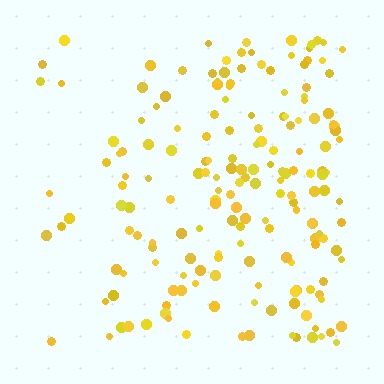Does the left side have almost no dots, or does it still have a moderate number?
Still a moderate number, just noticeably fewer than the right.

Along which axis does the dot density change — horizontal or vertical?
Horizontal.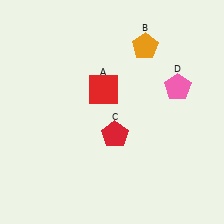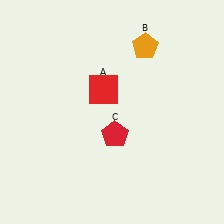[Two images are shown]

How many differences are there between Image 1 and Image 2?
There is 1 difference between the two images.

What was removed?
The pink pentagon (D) was removed in Image 2.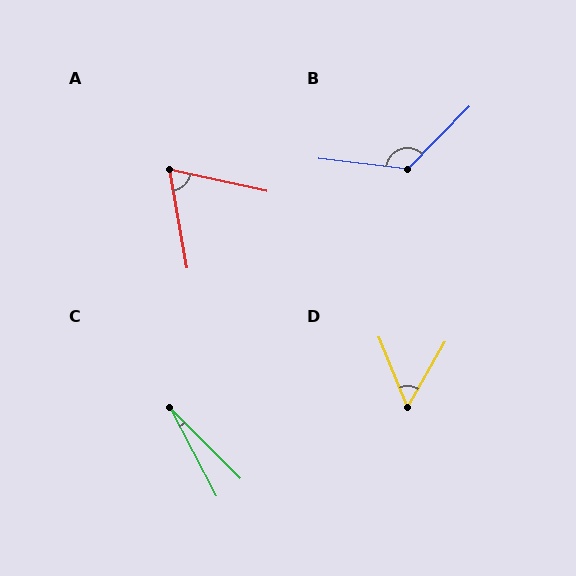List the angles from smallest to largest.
C (18°), D (52°), A (67°), B (128°).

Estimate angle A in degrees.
Approximately 67 degrees.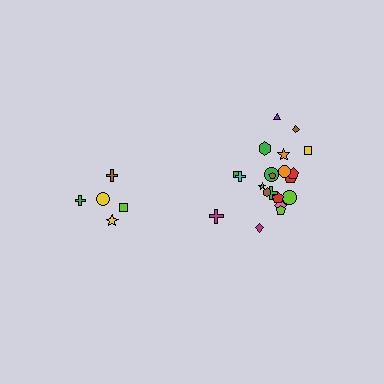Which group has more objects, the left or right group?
The right group.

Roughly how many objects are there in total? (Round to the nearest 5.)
Roughly 25 objects in total.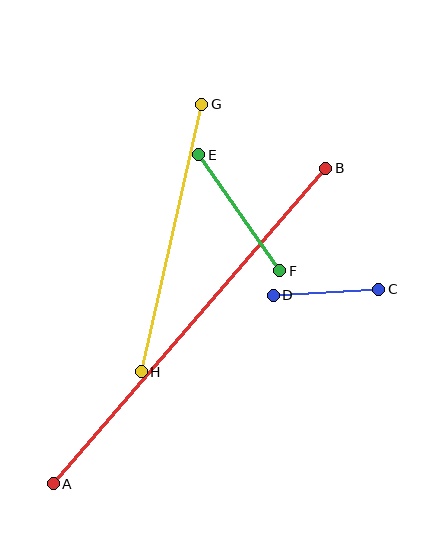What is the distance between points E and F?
The distance is approximately 142 pixels.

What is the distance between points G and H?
The distance is approximately 274 pixels.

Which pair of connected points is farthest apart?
Points A and B are farthest apart.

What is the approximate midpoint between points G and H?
The midpoint is at approximately (172, 238) pixels.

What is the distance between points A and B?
The distance is approximately 417 pixels.